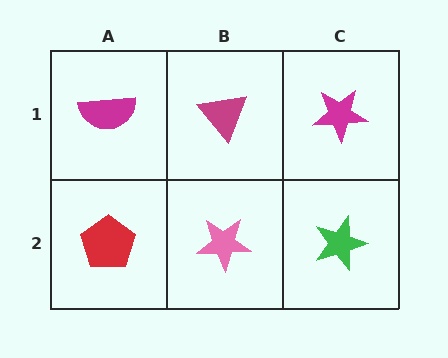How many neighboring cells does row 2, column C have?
2.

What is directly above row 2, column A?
A magenta semicircle.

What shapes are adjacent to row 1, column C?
A green star (row 2, column C), a magenta triangle (row 1, column B).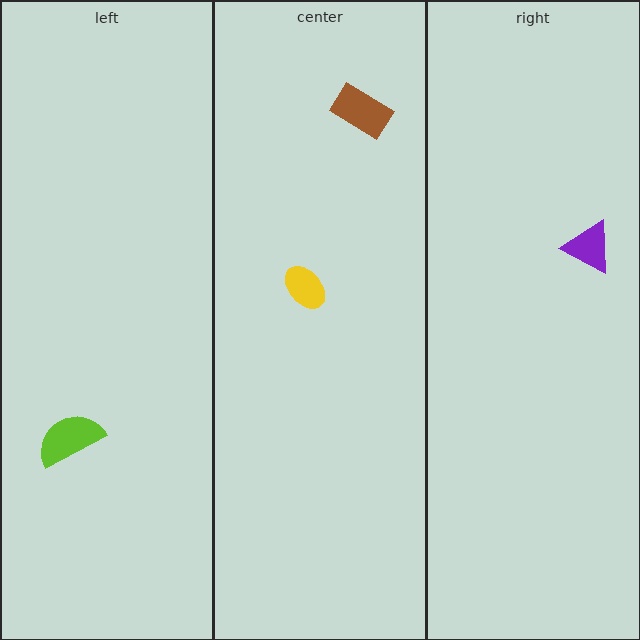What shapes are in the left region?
The lime semicircle.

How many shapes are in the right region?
1.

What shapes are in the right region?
The purple triangle.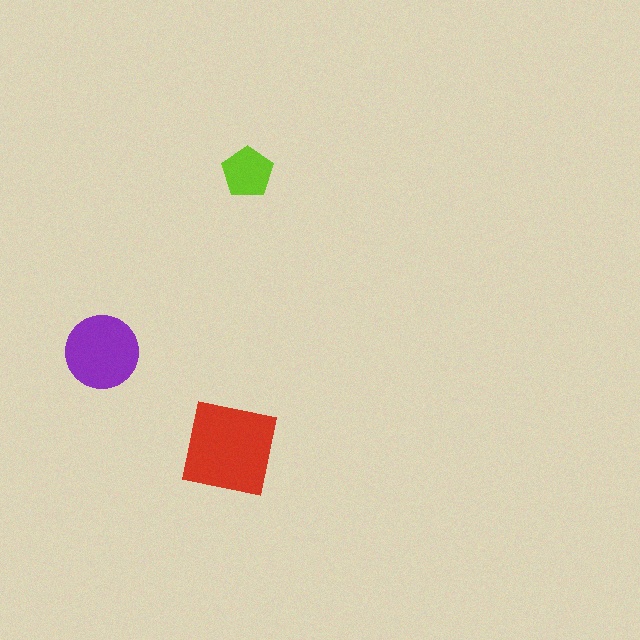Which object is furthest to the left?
The purple circle is leftmost.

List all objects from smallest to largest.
The lime pentagon, the purple circle, the red square.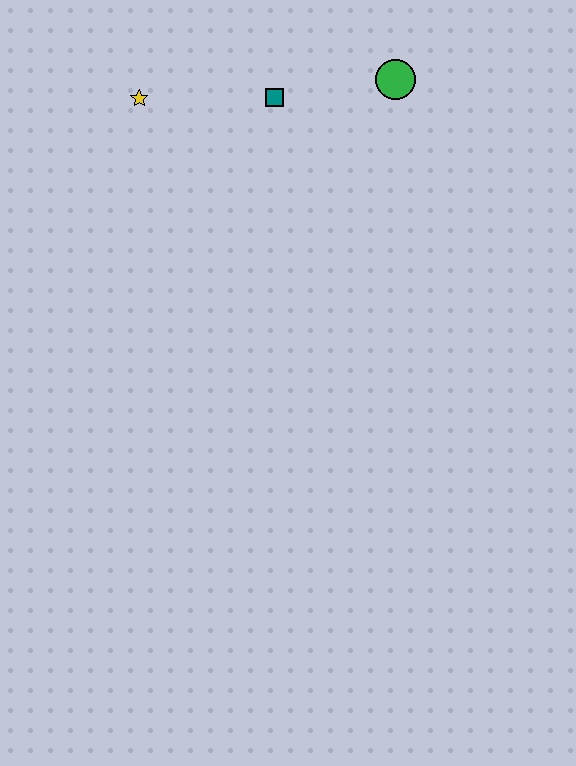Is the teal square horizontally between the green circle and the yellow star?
Yes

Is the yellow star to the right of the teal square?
No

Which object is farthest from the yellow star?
The green circle is farthest from the yellow star.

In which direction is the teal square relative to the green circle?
The teal square is to the left of the green circle.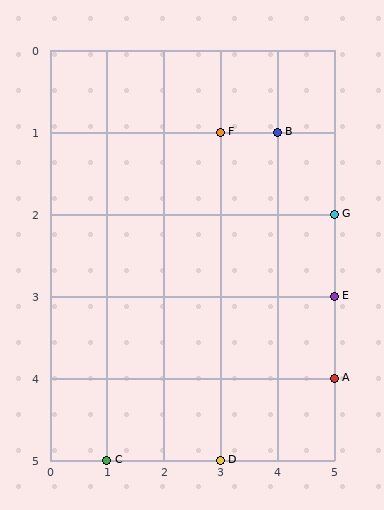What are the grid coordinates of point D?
Point D is at grid coordinates (3, 5).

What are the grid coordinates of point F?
Point F is at grid coordinates (3, 1).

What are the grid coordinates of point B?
Point B is at grid coordinates (4, 1).